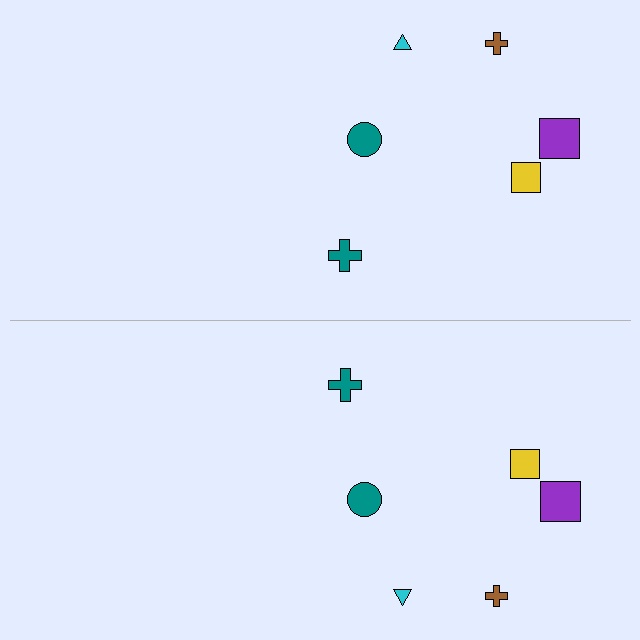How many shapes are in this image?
There are 12 shapes in this image.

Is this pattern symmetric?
Yes, this pattern has bilateral (reflection) symmetry.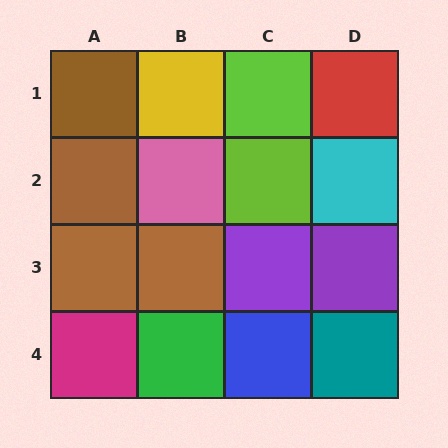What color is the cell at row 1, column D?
Red.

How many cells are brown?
4 cells are brown.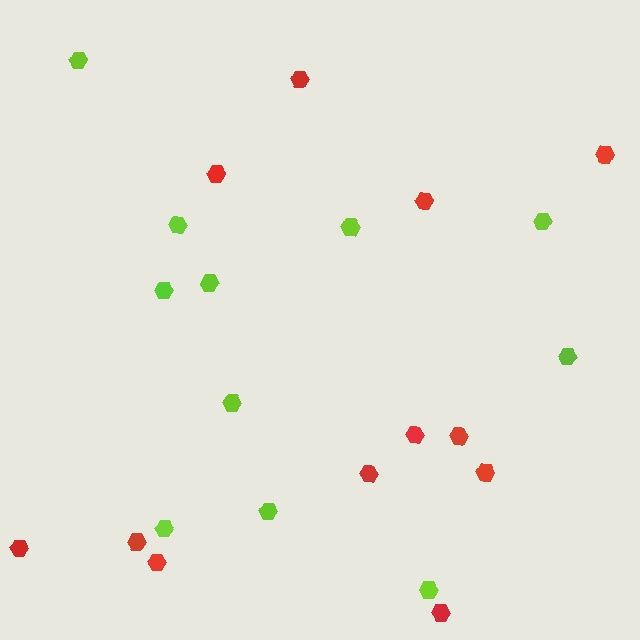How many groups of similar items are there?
There are 2 groups: one group of lime hexagons (11) and one group of red hexagons (12).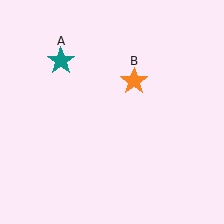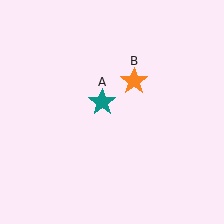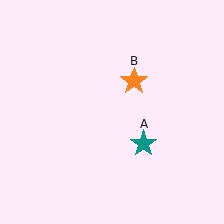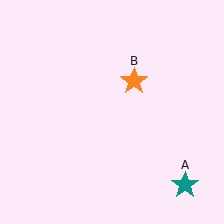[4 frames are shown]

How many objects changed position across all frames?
1 object changed position: teal star (object A).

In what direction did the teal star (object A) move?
The teal star (object A) moved down and to the right.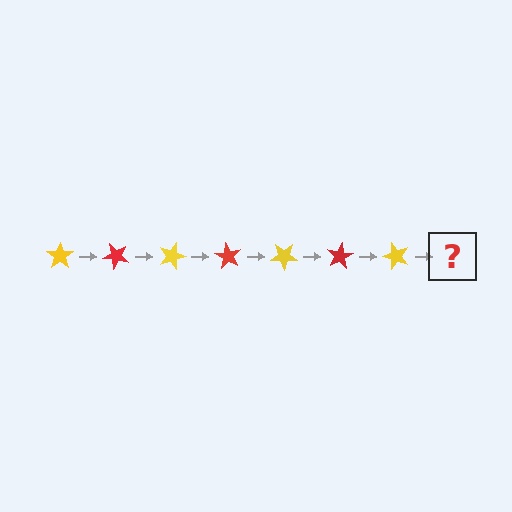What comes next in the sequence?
The next element should be a red star, rotated 315 degrees from the start.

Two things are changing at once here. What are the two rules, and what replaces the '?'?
The two rules are that it rotates 45 degrees each step and the color cycles through yellow and red. The '?' should be a red star, rotated 315 degrees from the start.